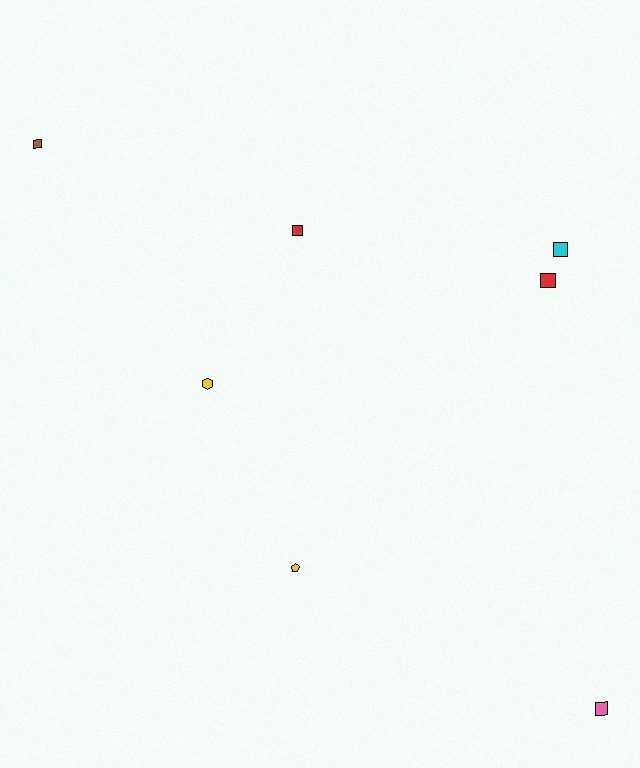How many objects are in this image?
There are 7 objects.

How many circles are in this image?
There are no circles.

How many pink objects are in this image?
There is 1 pink object.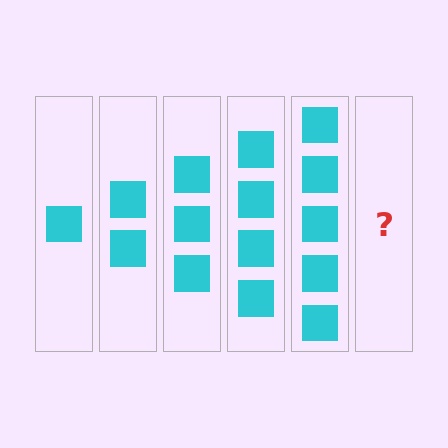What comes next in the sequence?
The next element should be 6 squares.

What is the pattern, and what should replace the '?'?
The pattern is that each step adds one more square. The '?' should be 6 squares.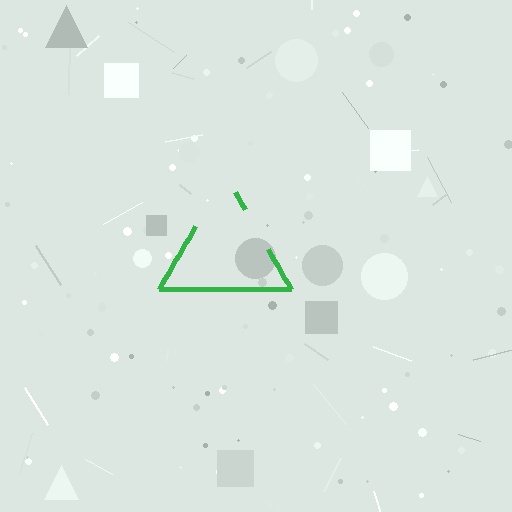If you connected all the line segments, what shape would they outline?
They would outline a triangle.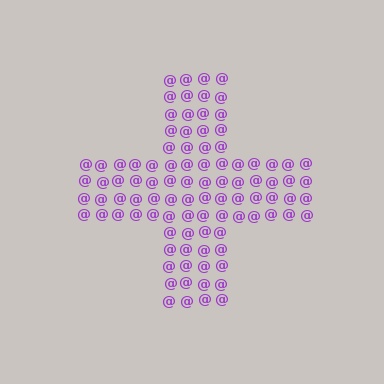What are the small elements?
The small elements are at signs.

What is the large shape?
The large shape is a cross.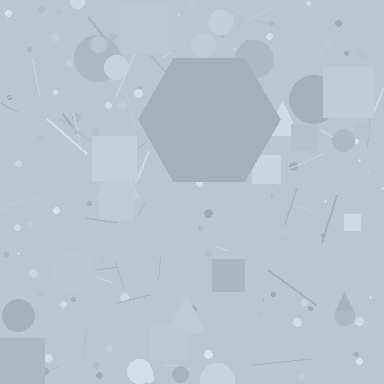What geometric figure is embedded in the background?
A hexagon is embedded in the background.